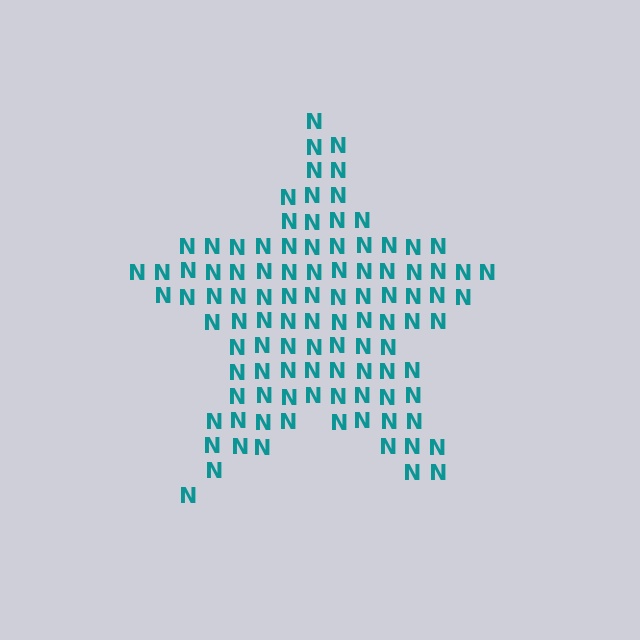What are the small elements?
The small elements are letter N's.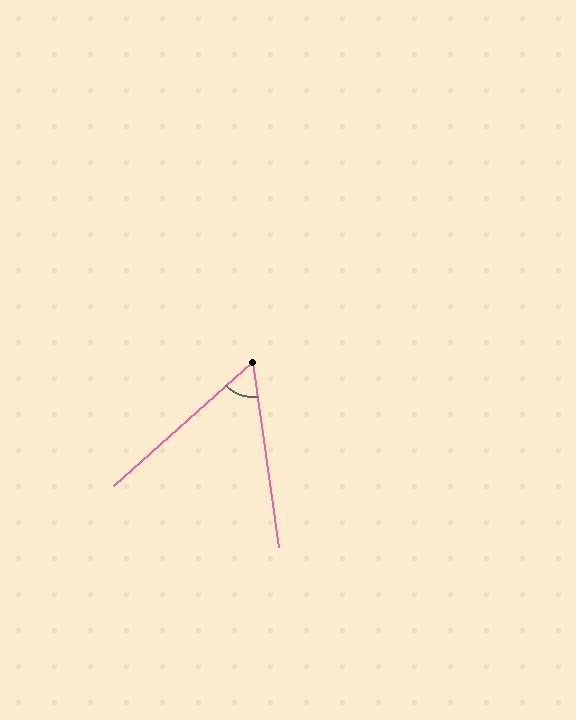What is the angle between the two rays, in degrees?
Approximately 56 degrees.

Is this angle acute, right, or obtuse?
It is acute.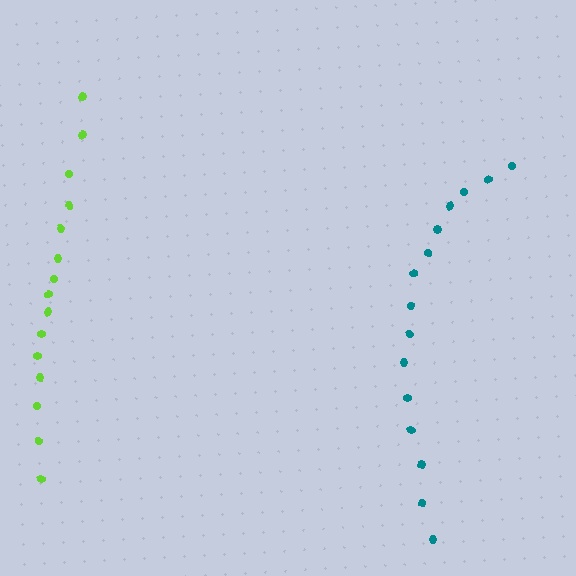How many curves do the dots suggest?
There are 2 distinct paths.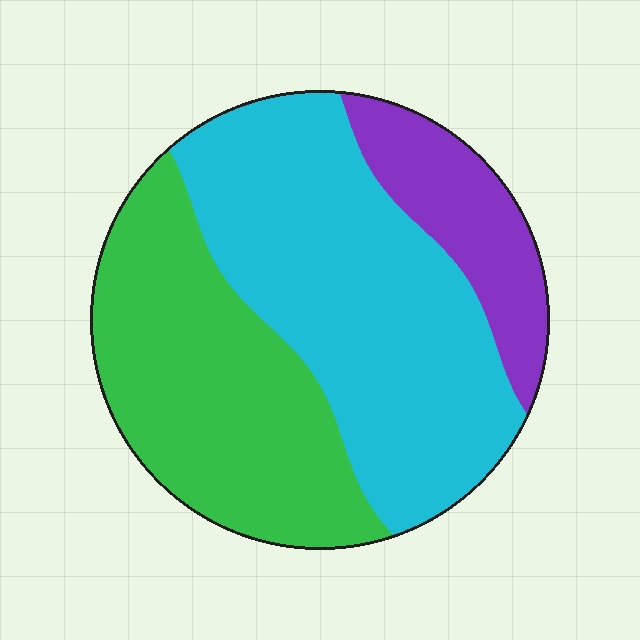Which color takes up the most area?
Cyan, at roughly 50%.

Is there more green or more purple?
Green.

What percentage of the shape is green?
Green covers 37% of the shape.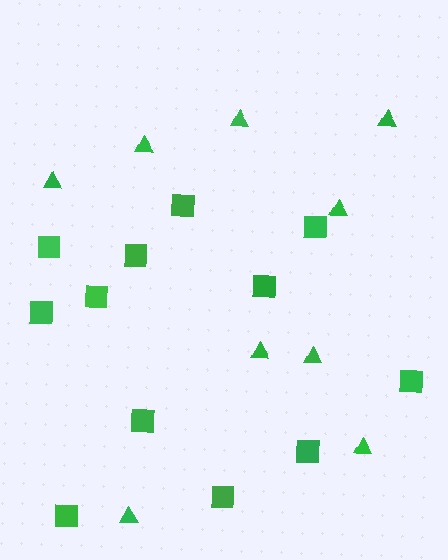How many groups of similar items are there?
There are 2 groups: one group of triangles (9) and one group of squares (12).